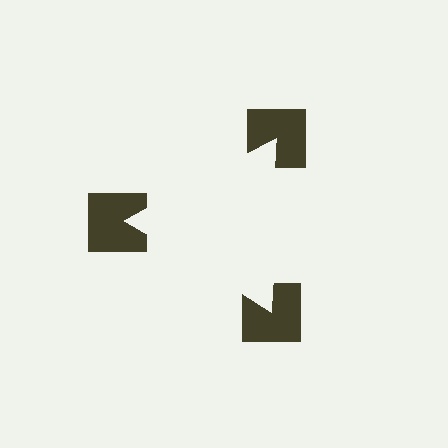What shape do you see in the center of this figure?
An illusory triangle — its edges are inferred from the aligned wedge cuts in the notched squares, not physically drawn.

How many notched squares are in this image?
There are 3 — one at each vertex of the illusory triangle.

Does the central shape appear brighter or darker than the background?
It typically appears slightly brighter than the background, even though no actual brightness change is drawn.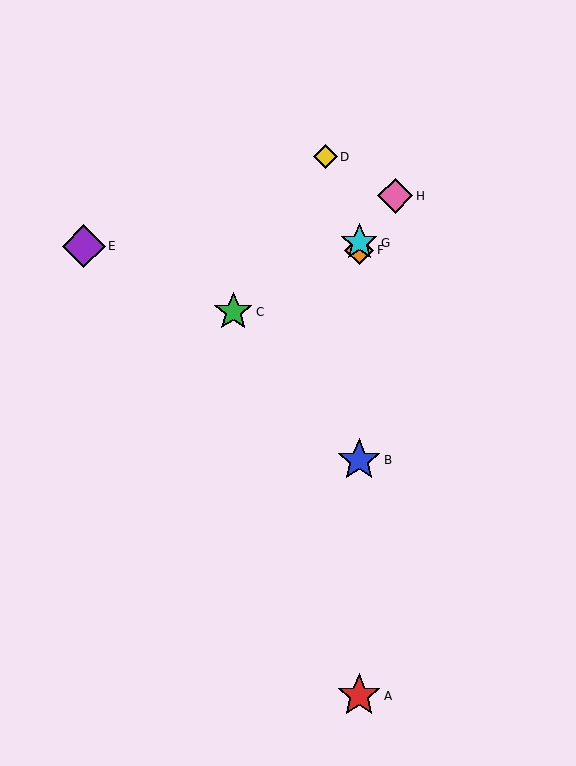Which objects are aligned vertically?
Objects A, B, F, G are aligned vertically.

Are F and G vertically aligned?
Yes, both are at x≈359.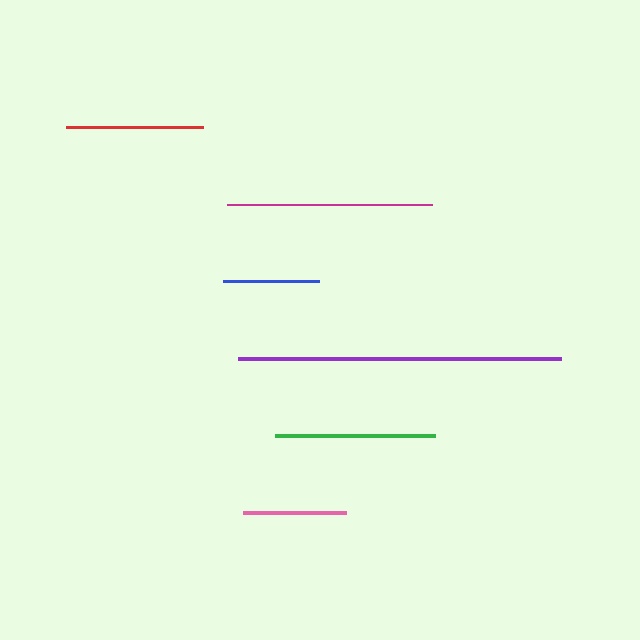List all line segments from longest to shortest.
From longest to shortest: purple, magenta, green, red, pink, blue.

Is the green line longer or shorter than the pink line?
The green line is longer than the pink line.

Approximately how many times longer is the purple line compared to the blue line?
The purple line is approximately 3.4 times the length of the blue line.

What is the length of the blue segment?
The blue segment is approximately 96 pixels long.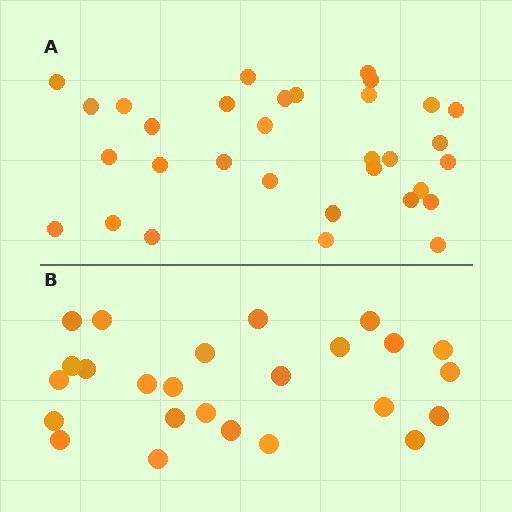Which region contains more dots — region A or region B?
Region A (the top region) has more dots.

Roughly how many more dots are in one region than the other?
Region A has roughly 8 or so more dots than region B.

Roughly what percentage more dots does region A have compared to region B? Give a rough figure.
About 30% more.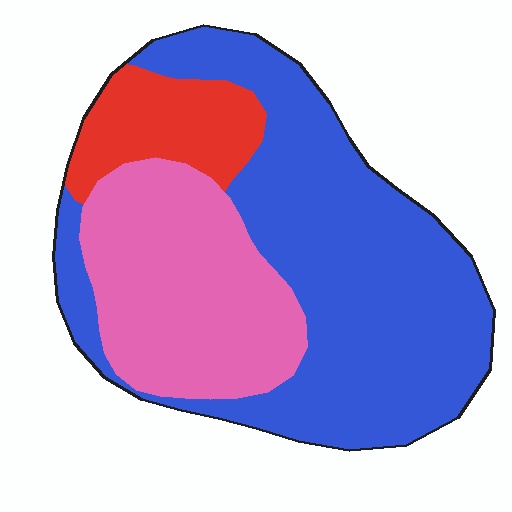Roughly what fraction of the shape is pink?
Pink covers roughly 30% of the shape.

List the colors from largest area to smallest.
From largest to smallest: blue, pink, red.